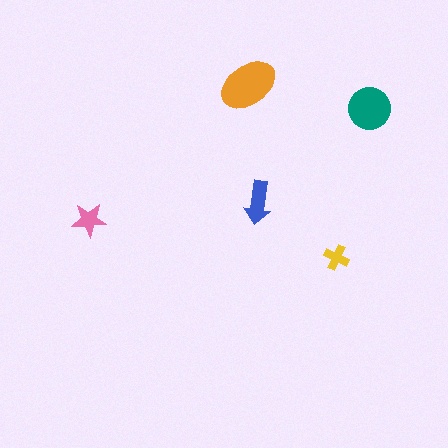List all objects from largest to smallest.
The orange ellipse, the teal circle, the blue arrow, the pink star, the yellow cross.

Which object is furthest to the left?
The pink star is leftmost.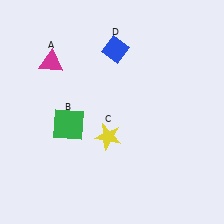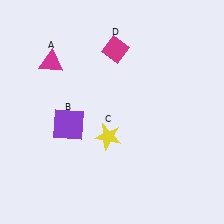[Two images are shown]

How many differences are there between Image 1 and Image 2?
There are 2 differences between the two images.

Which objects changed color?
B changed from green to purple. D changed from blue to magenta.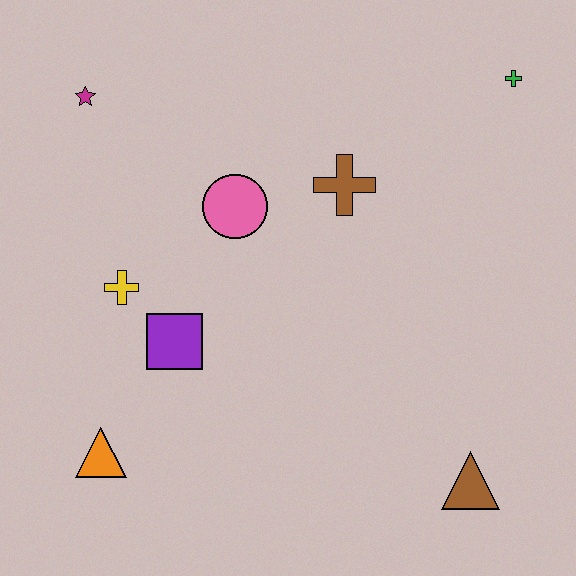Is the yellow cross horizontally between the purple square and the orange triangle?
Yes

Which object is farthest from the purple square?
The green cross is farthest from the purple square.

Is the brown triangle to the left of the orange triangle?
No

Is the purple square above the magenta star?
No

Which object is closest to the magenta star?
The pink circle is closest to the magenta star.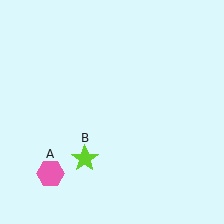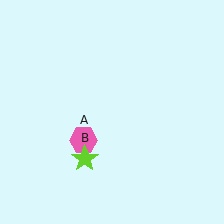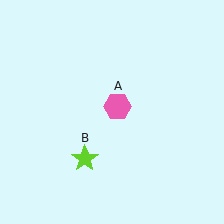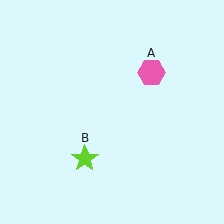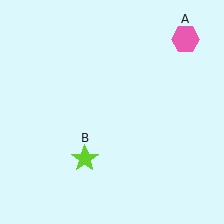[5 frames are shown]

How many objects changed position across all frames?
1 object changed position: pink hexagon (object A).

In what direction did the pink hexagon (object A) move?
The pink hexagon (object A) moved up and to the right.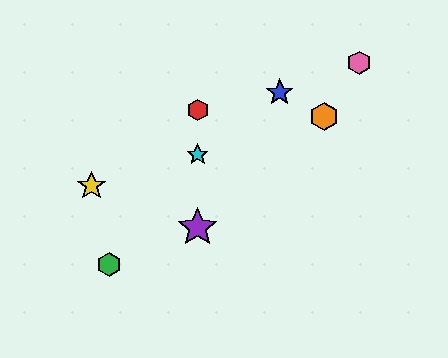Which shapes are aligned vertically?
The red hexagon, the purple star, the cyan star are aligned vertically.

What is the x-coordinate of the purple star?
The purple star is at x≈198.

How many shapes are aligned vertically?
3 shapes (the red hexagon, the purple star, the cyan star) are aligned vertically.